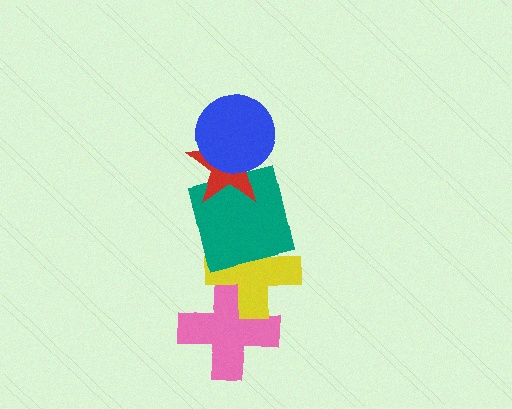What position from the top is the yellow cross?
The yellow cross is 4th from the top.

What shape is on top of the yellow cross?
The teal square is on top of the yellow cross.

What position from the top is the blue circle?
The blue circle is 1st from the top.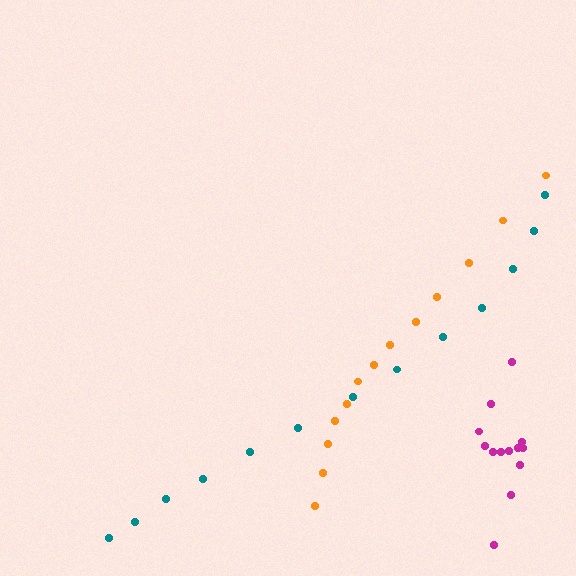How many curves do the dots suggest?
There are 3 distinct paths.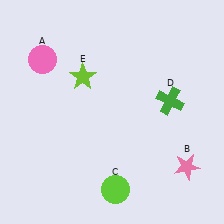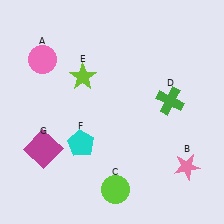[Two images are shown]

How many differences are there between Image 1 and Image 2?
There are 2 differences between the two images.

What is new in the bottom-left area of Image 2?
A magenta square (G) was added in the bottom-left area of Image 2.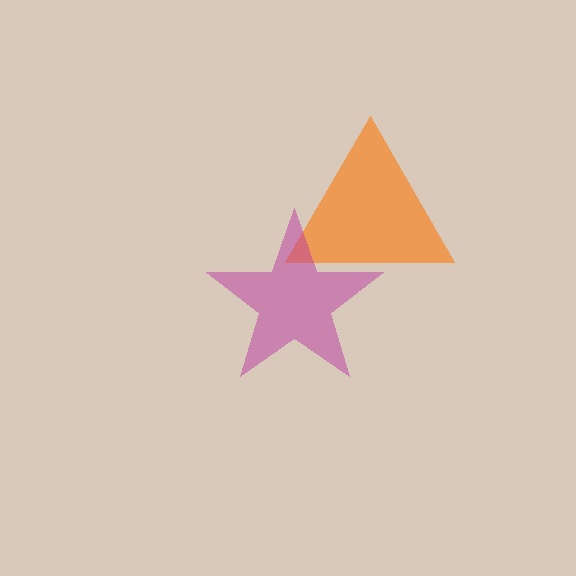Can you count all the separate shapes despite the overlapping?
Yes, there are 2 separate shapes.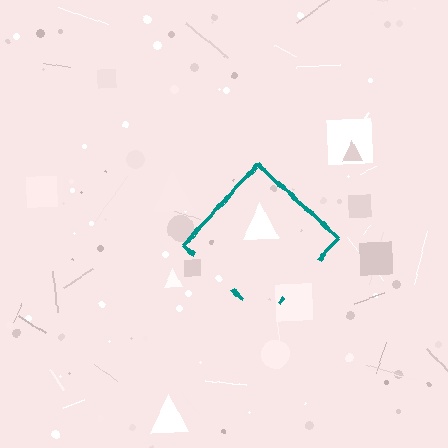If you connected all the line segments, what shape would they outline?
They would outline a diamond.